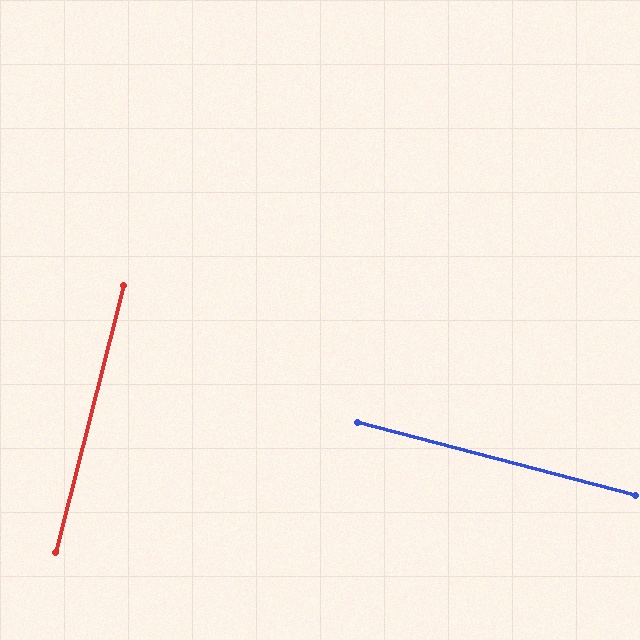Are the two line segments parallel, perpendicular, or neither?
Perpendicular — they meet at approximately 90°.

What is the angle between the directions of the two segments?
Approximately 90 degrees.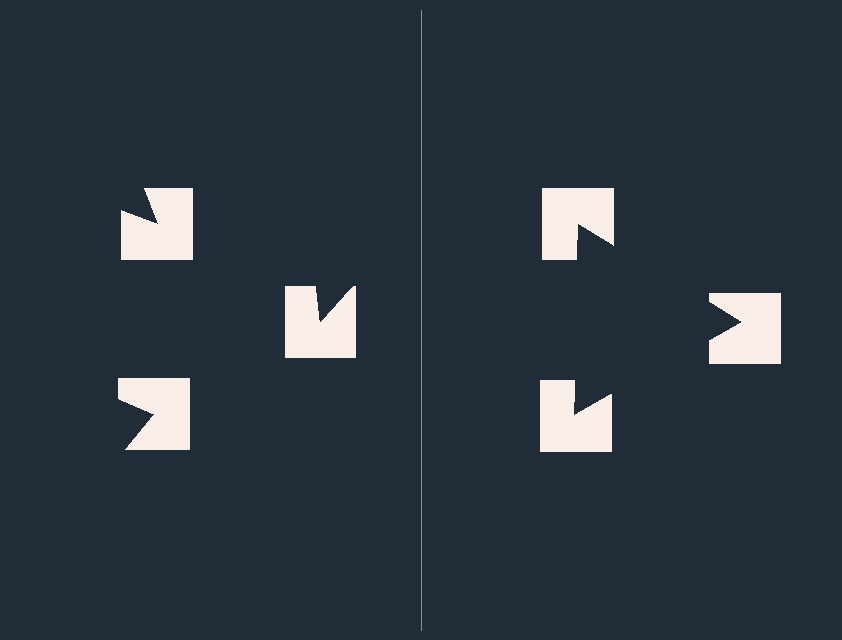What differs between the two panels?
The notched squares are positioned identically on both sides; only the wedge orientations differ. On the right they align to a triangle; on the left they are misaligned.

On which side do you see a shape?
An illusory triangle appears on the right side. On the left side the wedge cuts are rotated, so no coherent shape forms.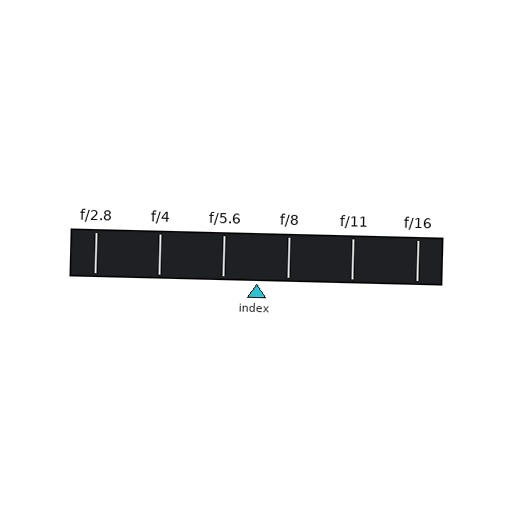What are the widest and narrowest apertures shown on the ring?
The widest aperture shown is f/2.8 and the narrowest is f/16.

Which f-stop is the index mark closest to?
The index mark is closest to f/8.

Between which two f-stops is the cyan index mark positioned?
The index mark is between f/5.6 and f/8.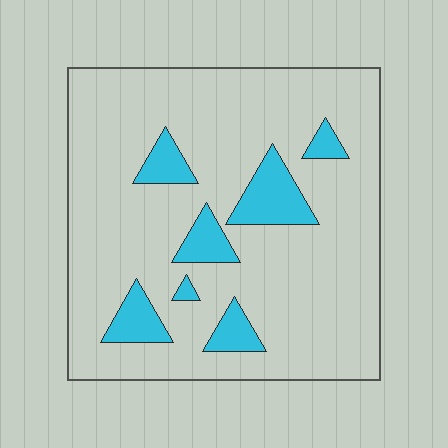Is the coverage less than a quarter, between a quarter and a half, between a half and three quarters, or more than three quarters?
Less than a quarter.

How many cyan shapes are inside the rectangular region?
7.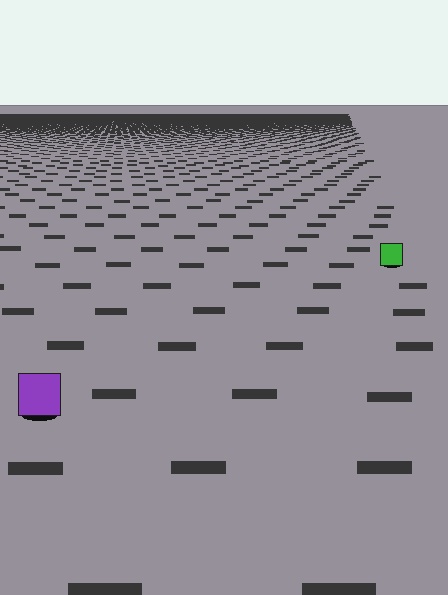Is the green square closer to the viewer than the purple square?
No. The purple square is closer — you can tell from the texture gradient: the ground texture is coarser near it.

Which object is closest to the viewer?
The purple square is closest. The texture marks near it are larger and more spread out.